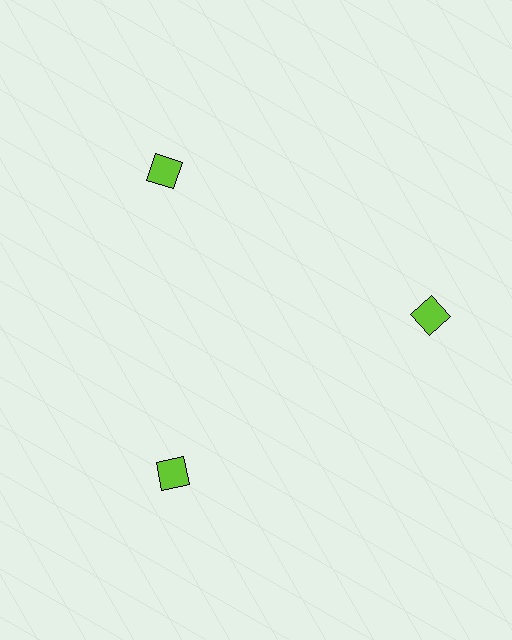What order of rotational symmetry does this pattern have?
This pattern has 3-fold rotational symmetry.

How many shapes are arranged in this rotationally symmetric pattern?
There are 3 shapes, arranged in 3 groups of 1.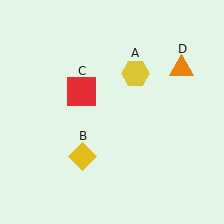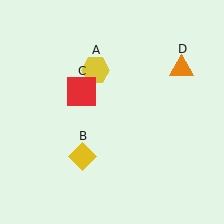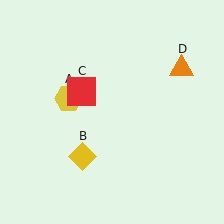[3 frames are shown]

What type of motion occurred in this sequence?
The yellow hexagon (object A) rotated counterclockwise around the center of the scene.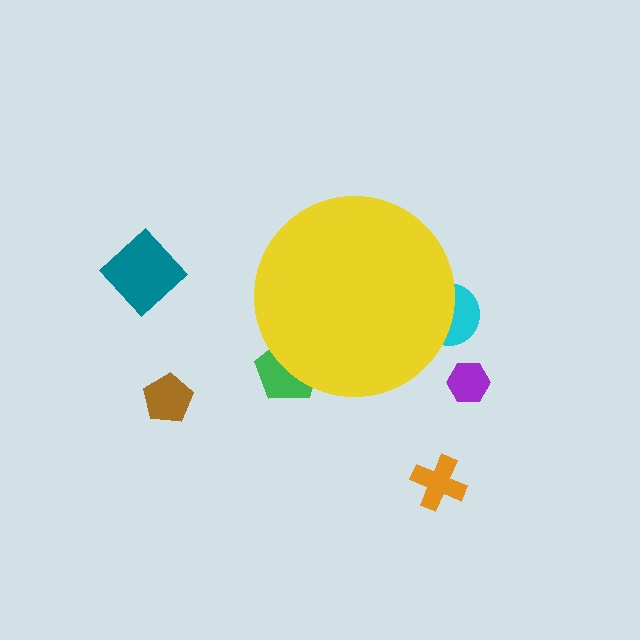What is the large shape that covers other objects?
A yellow circle.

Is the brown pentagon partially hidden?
No, the brown pentagon is fully visible.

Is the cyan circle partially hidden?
Yes, the cyan circle is partially hidden behind the yellow circle.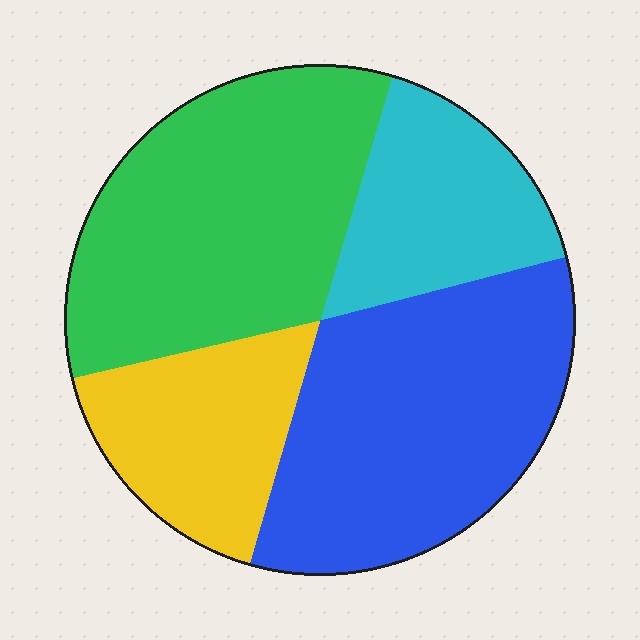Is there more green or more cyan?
Green.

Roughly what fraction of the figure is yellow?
Yellow covers around 15% of the figure.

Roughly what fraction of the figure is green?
Green takes up about one third (1/3) of the figure.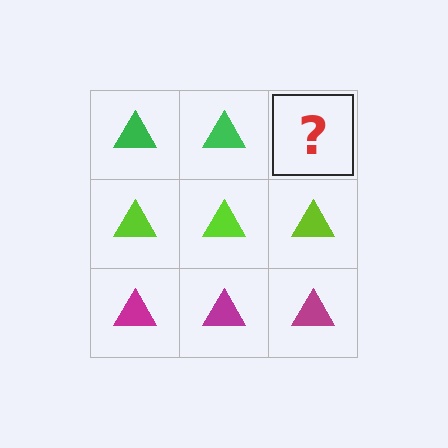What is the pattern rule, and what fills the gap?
The rule is that each row has a consistent color. The gap should be filled with a green triangle.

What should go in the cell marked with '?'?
The missing cell should contain a green triangle.